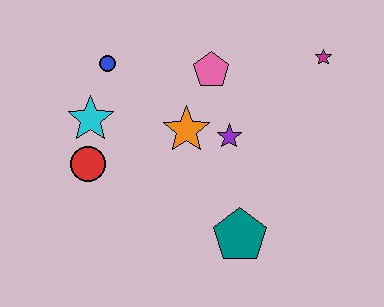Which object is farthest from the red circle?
The magenta star is farthest from the red circle.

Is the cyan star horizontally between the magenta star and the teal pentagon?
No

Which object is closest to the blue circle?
The cyan star is closest to the blue circle.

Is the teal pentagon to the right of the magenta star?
No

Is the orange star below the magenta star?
Yes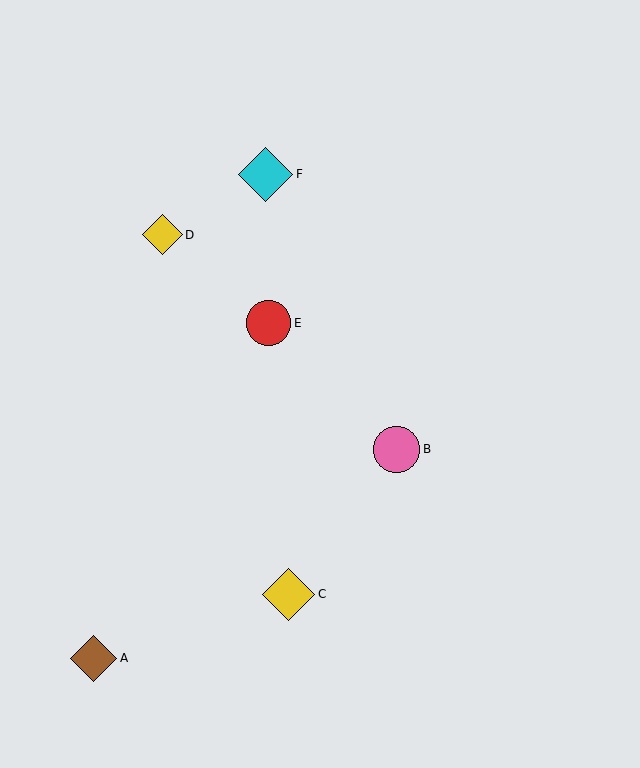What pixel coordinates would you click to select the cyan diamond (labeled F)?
Click at (266, 174) to select the cyan diamond F.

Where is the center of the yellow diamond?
The center of the yellow diamond is at (289, 594).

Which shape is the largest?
The cyan diamond (labeled F) is the largest.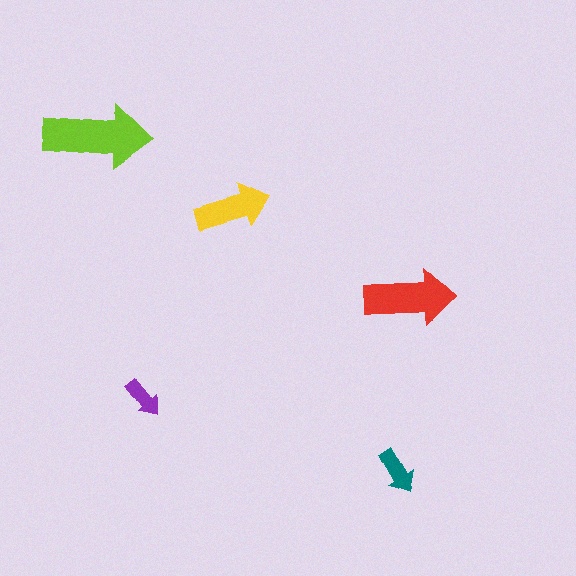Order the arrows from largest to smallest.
the lime one, the red one, the yellow one, the teal one, the purple one.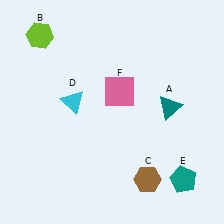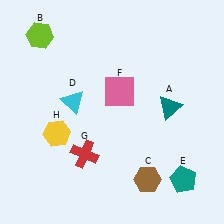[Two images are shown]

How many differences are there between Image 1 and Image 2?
There are 2 differences between the two images.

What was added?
A red cross (G), a yellow hexagon (H) were added in Image 2.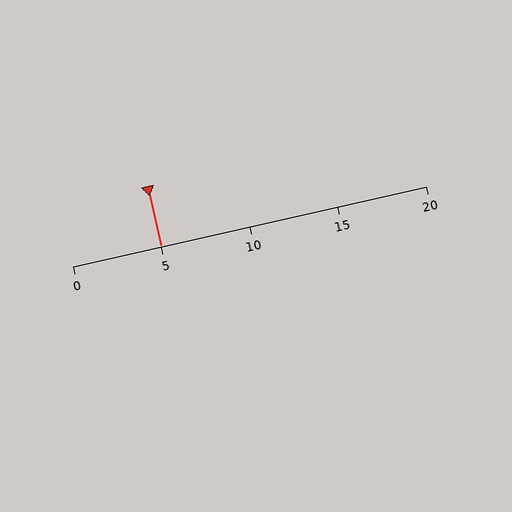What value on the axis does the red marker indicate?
The marker indicates approximately 5.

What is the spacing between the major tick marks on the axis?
The major ticks are spaced 5 apart.